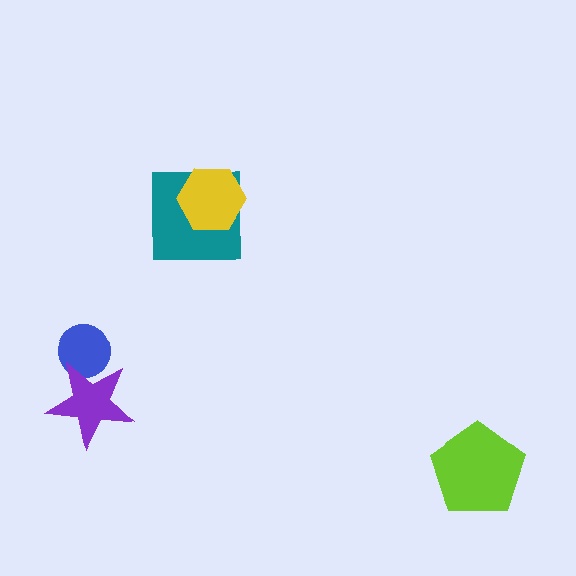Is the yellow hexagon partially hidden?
No, no other shape covers it.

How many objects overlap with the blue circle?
1 object overlaps with the blue circle.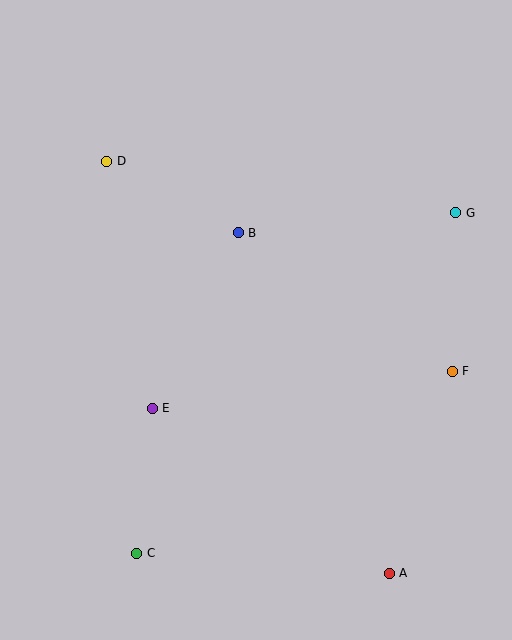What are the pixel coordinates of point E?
Point E is at (152, 408).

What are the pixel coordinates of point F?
Point F is at (452, 371).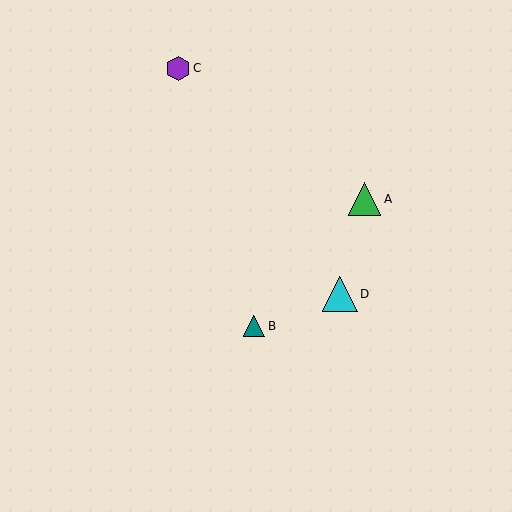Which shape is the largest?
The cyan triangle (labeled D) is the largest.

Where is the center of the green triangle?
The center of the green triangle is at (364, 199).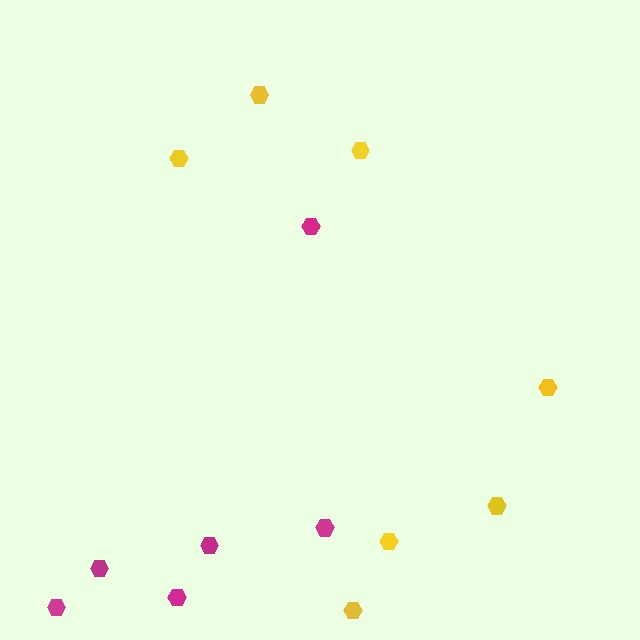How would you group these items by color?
There are 2 groups: one group of magenta hexagons (6) and one group of yellow hexagons (7).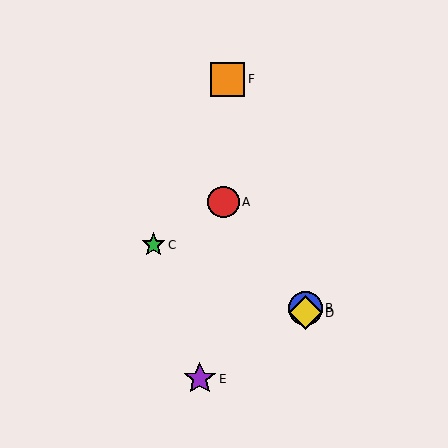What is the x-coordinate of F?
Object F is at x≈228.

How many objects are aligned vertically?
2 objects (B, D) are aligned vertically.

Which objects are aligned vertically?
Objects B, D are aligned vertically.